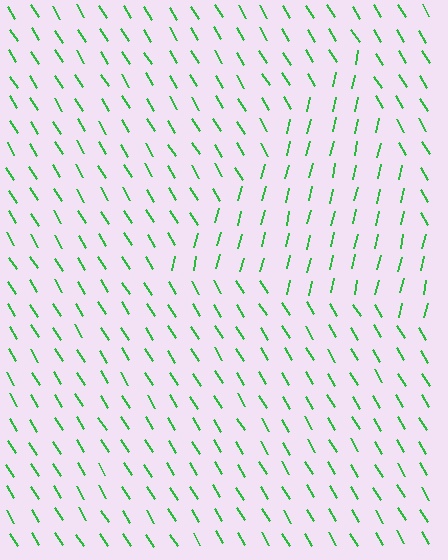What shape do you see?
I see a triangle.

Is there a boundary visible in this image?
Yes, there is a texture boundary formed by a change in line orientation.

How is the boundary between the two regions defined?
The boundary is defined purely by a change in line orientation (approximately 45 degrees difference). All lines are the same color and thickness.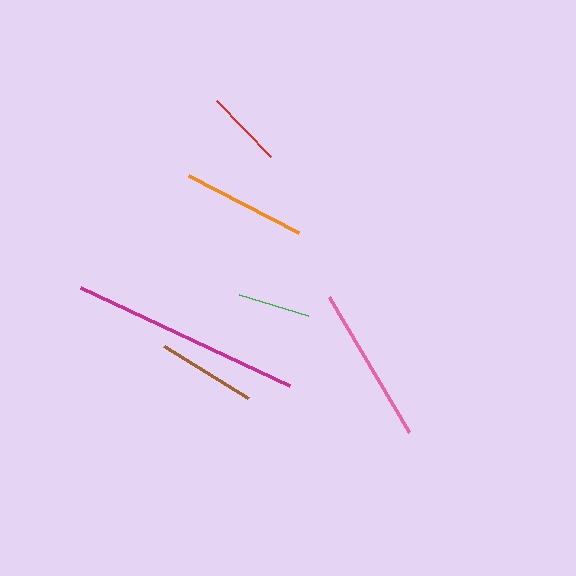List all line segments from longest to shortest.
From longest to shortest: magenta, pink, orange, brown, red, green.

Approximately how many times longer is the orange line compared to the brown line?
The orange line is approximately 1.3 times the length of the brown line.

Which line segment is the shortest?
The green line is the shortest at approximately 72 pixels.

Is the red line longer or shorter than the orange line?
The orange line is longer than the red line.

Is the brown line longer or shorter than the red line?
The brown line is longer than the red line.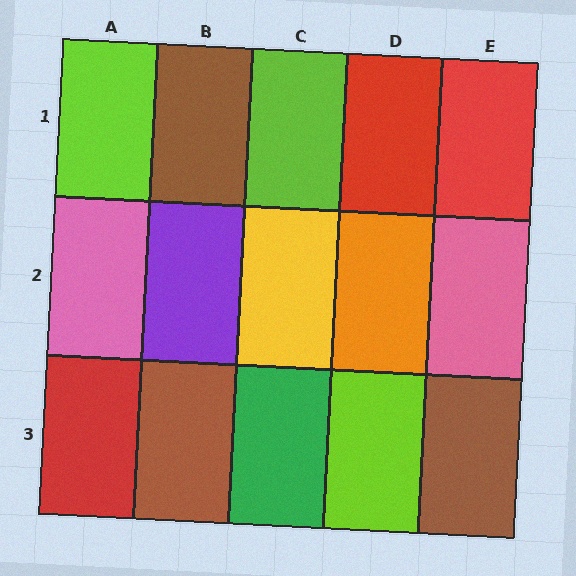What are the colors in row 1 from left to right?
Lime, brown, lime, red, red.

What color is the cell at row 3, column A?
Red.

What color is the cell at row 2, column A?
Pink.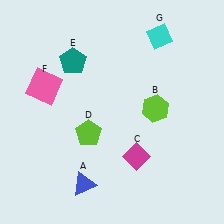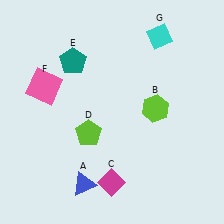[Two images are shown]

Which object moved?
The magenta diamond (C) moved left.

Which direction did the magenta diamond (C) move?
The magenta diamond (C) moved left.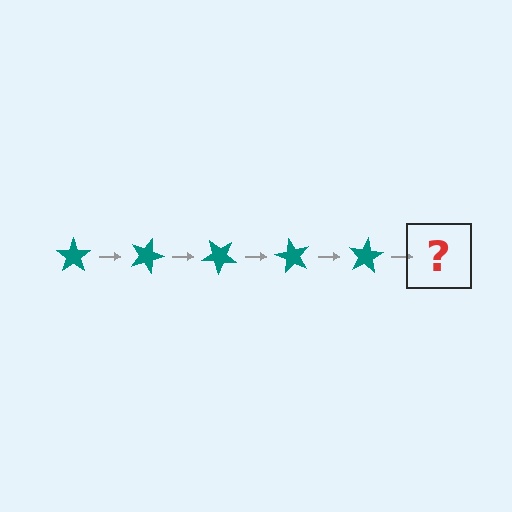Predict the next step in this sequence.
The next step is a teal star rotated 100 degrees.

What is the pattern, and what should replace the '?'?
The pattern is that the star rotates 20 degrees each step. The '?' should be a teal star rotated 100 degrees.